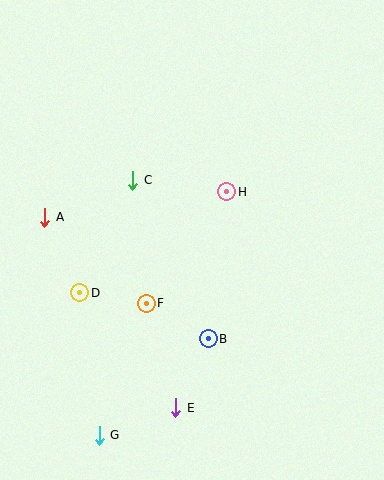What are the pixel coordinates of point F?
Point F is at (146, 303).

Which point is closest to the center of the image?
Point H at (227, 192) is closest to the center.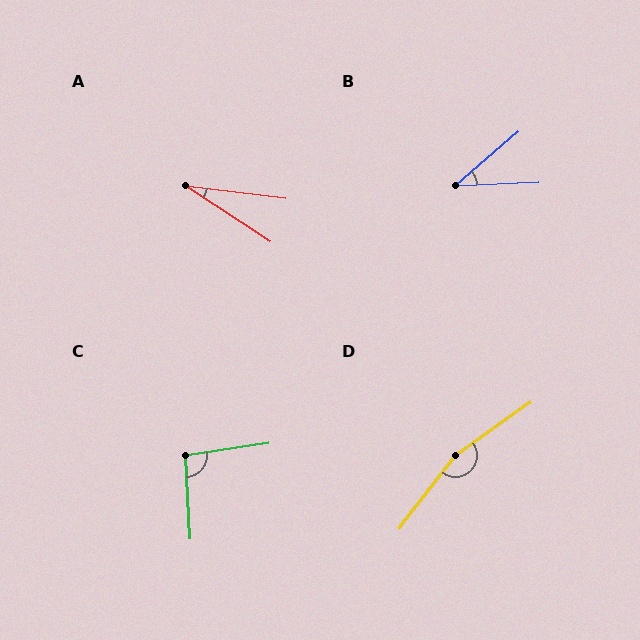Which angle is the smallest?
A, at approximately 26 degrees.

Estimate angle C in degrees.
Approximately 96 degrees.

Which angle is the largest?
D, at approximately 163 degrees.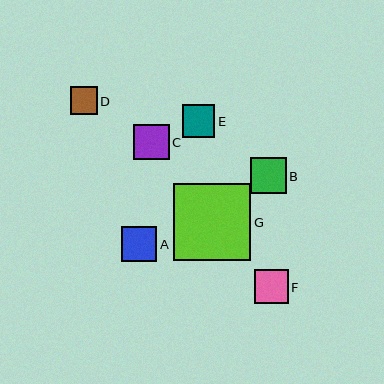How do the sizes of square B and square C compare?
Square B and square C are approximately the same size.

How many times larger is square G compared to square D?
Square G is approximately 2.8 times the size of square D.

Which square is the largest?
Square G is the largest with a size of approximately 77 pixels.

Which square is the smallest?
Square D is the smallest with a size of approximately 27 pixels.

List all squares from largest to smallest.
From largest to smallest: G, B, C, A, F, E, D.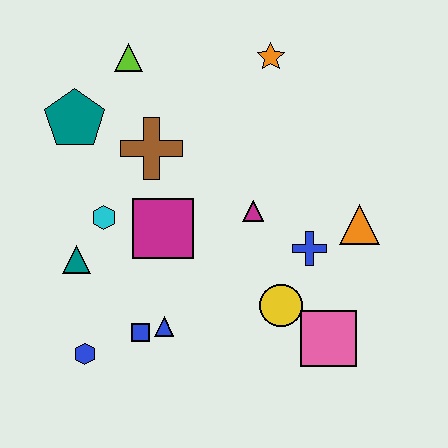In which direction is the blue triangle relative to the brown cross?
The blue triangle is below the brown cross.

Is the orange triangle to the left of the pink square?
No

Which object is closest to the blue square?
The blue triangle is closest to the blue square.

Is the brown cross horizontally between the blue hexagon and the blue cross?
Yes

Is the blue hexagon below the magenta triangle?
Yes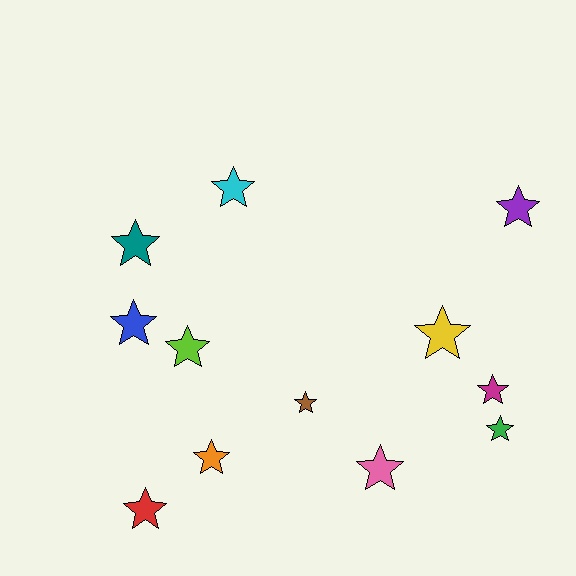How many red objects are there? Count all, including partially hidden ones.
There is 1 red object.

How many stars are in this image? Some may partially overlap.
There are 12 stars.